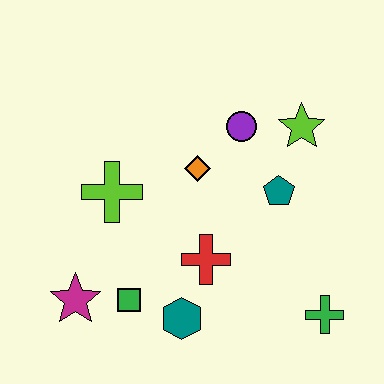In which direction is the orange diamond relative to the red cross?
The orange diamond is above the red cross.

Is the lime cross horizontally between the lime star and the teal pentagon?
No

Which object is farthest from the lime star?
The magenta star is farthest from the lime star.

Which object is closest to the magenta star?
The green square is closest to the magenta star.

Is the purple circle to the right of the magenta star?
Yes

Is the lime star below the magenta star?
No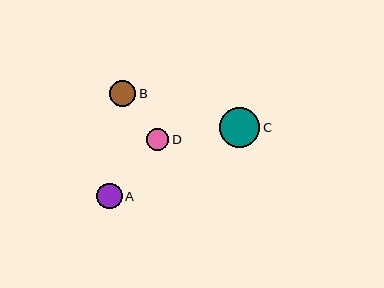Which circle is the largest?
Circle C is the largest with a size of approximately 40 pixels.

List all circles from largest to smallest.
From largest to smallest: C, B, A, D.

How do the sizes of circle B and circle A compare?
Circle B and circle A are approximately the same size.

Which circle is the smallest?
Circle D is the smallest with a size of approximately 22 pixels.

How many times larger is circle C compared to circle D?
Circle C is approximately 1.8 times the size of circle D.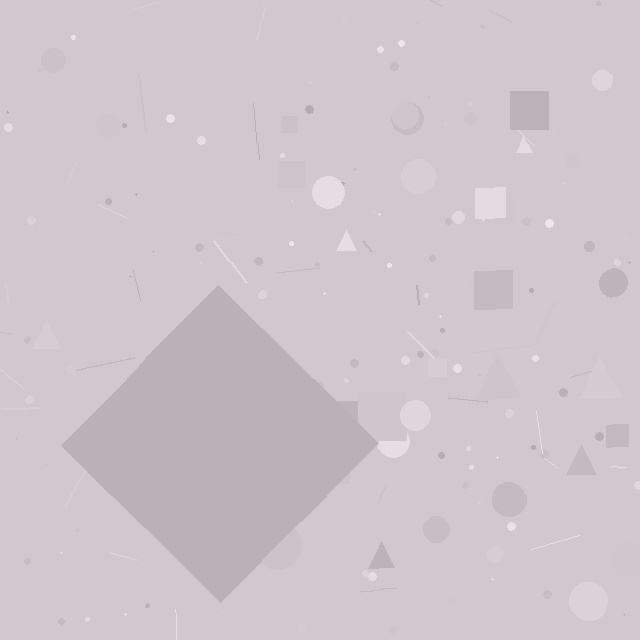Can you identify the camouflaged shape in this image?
The camouflaged shape is a diamond.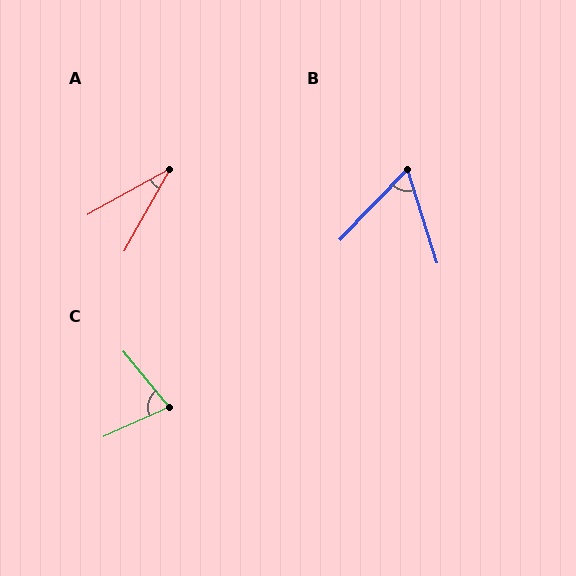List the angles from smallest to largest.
A (32°), B (61°), C (75°).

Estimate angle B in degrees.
Approximately 61 degrees.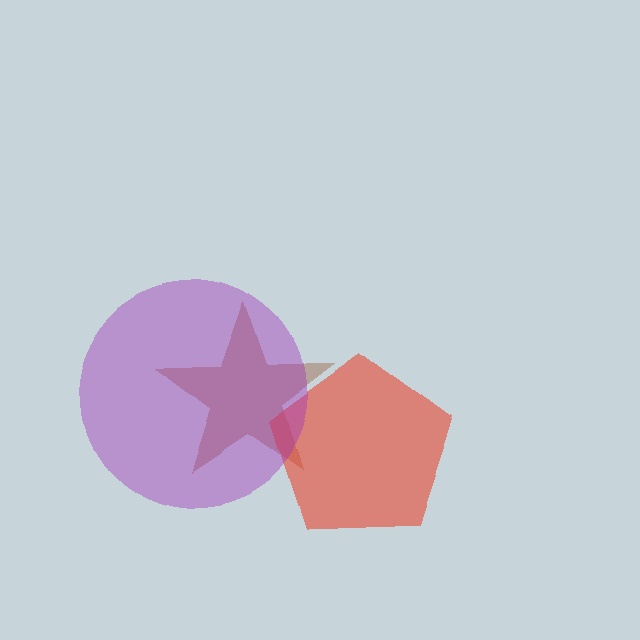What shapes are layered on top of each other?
The layered shapes are: a brown star, a red pentagon, a purple circle.